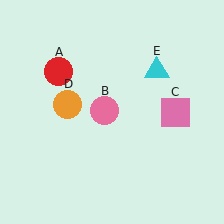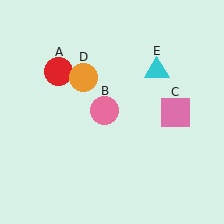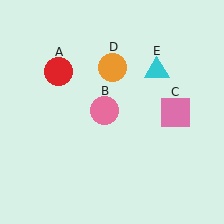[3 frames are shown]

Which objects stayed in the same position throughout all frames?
Red circle (object A) and pink circle (object B) and pink square (object C) and cyan triangle (object E) remained stationary.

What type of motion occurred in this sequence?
The orange circle (object D) rotated clockwise around the center of the scene.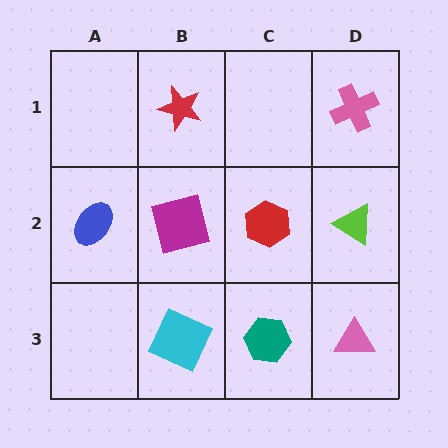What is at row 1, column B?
A red star.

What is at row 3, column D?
A pink triangle.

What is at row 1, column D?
A pink cross.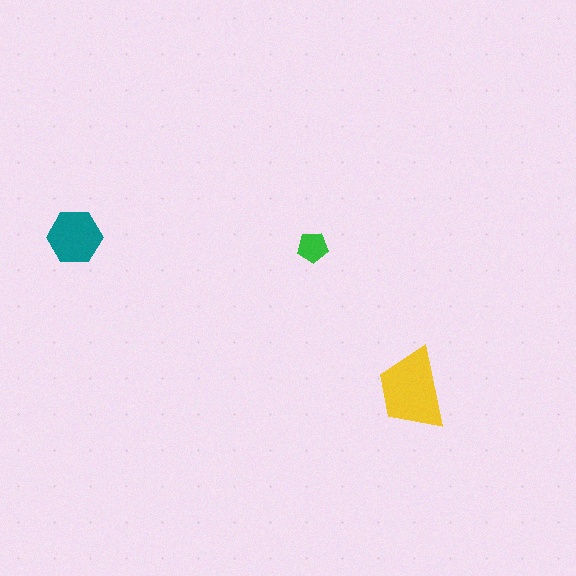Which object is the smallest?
The green pentagon.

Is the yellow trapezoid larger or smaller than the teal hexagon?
Larger.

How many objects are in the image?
There are 3 objects in the image.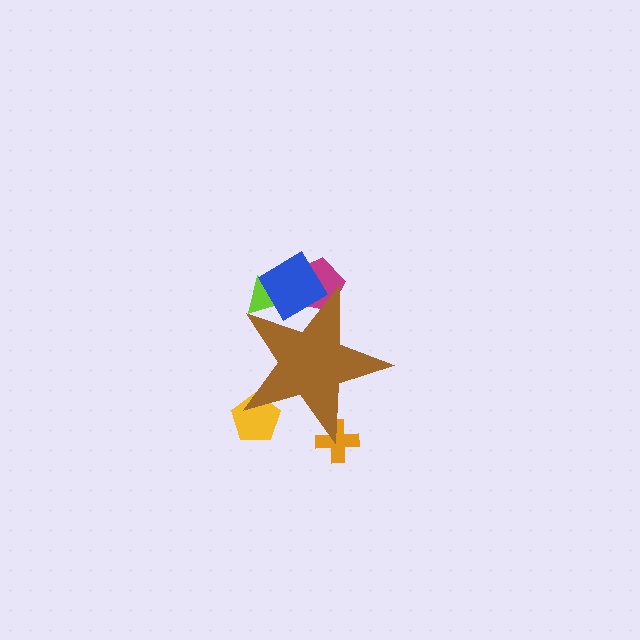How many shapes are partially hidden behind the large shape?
5 shapes are partially hidden.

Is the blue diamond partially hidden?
Yes, the blue diamond is partially hidden behind the brown star.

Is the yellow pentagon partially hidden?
Yes, the yellow pentagon is partially hidden behind the brown star.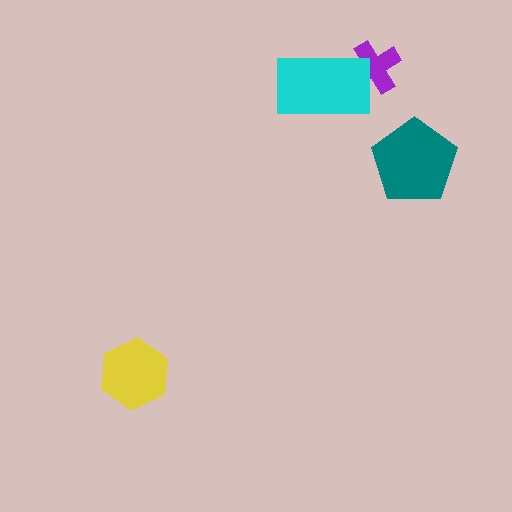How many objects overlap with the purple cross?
1 object overlaps with the purple cross.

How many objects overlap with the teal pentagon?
0 objects overlap with the teal pentagon.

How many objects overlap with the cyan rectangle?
1 object overlaps with the cyan rectangle.